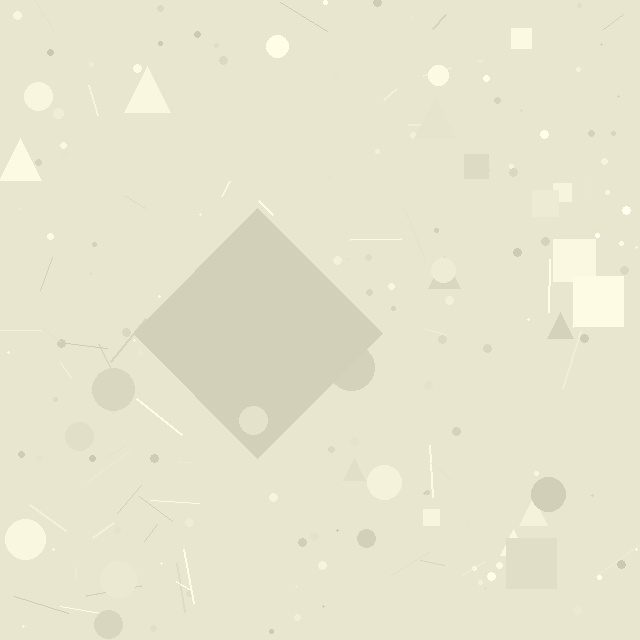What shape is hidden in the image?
A diamond is hidden in the image.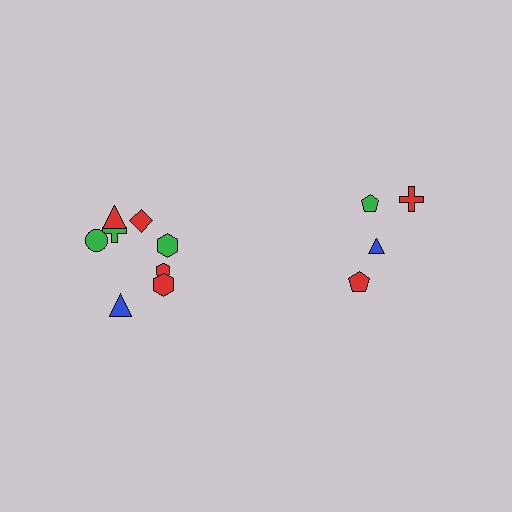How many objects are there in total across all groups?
There are 12 objects.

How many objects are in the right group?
There are 4 objects.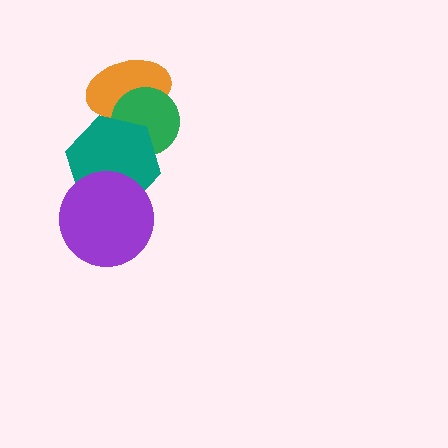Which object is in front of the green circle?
The teal hexagon is in front of the green circle.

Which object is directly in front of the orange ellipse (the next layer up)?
The green circle is directly in front of the orange ellipse.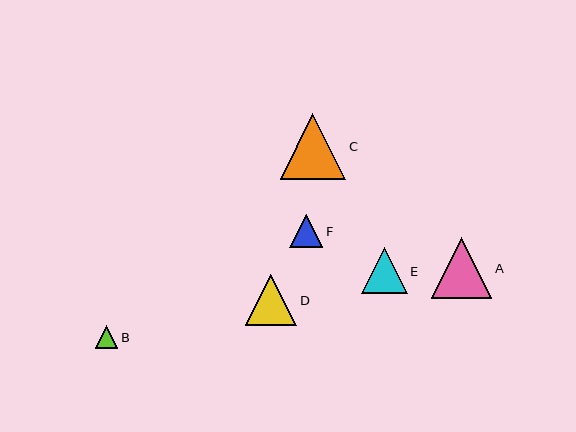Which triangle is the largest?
Triangle C is the largest with a size of approximately 65 pixels.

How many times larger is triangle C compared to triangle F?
Triangle C is approximately 2.0 times the size of triangle F.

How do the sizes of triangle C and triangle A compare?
Triangle C and triangle A are approximately the same size.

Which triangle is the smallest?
Triangle B is the smallest with a size of approximately 23 pixels.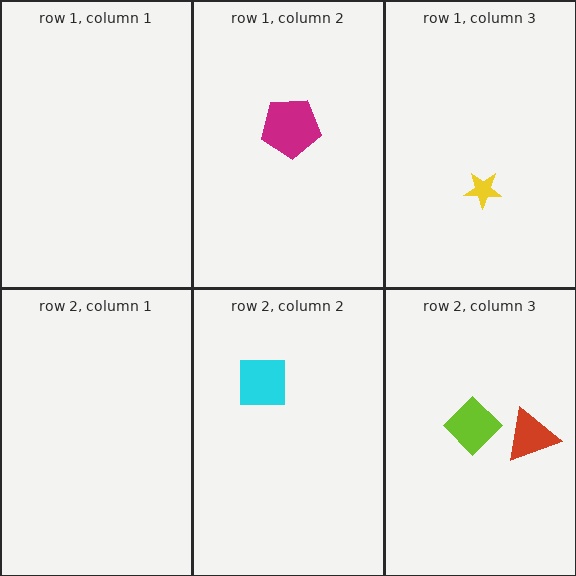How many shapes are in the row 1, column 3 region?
1.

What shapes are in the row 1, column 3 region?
The yellow star.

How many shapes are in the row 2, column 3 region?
2.